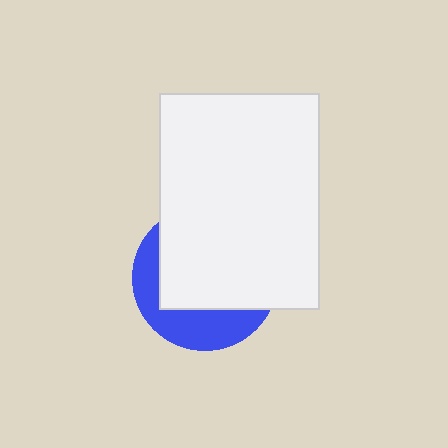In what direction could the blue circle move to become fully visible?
The blue circle could move toward the lower-left. That would shift it out from behind the white rectangle entirely.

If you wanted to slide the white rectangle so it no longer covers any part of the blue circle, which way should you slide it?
Slide it toward the upper-right — that is the most direct way to separate the two shapes.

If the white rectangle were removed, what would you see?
You would see the complete blue circle.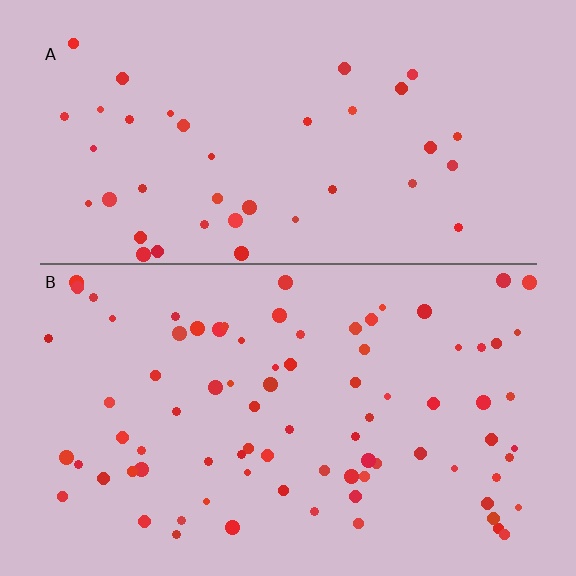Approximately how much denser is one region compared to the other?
Approximately 2.0× — region B over region A.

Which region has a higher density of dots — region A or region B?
B (the bottom).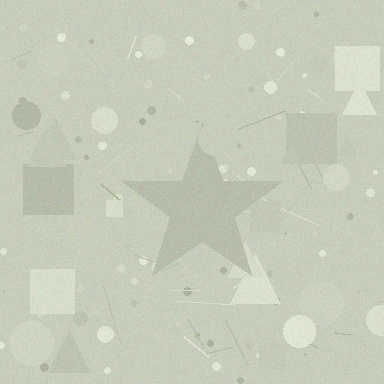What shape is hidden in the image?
A star is hidden in the image.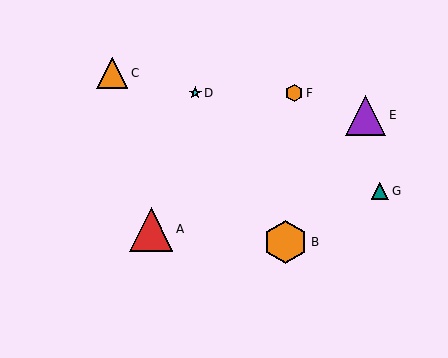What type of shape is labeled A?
Shape A is a red triangle.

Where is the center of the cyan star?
The center of the cyan star is at (195, 93).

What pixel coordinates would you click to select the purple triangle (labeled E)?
Click at (366, 115) to select the purple triangle E.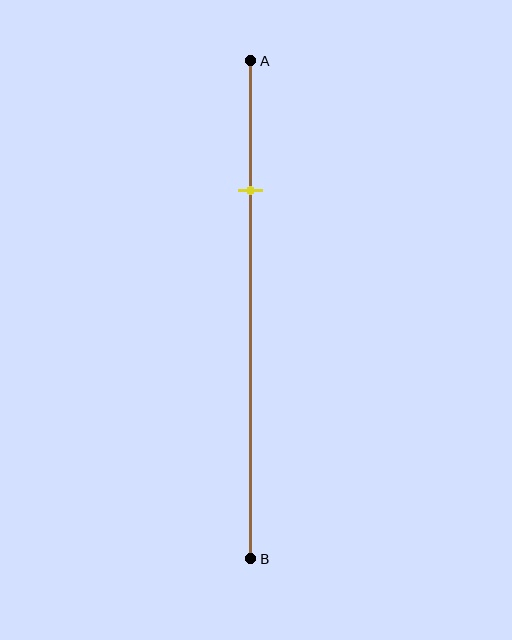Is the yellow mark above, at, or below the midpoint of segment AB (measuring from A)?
The yellow mark is above the midpoint of segment AB.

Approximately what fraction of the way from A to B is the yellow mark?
The yellow mark is approximately 25% of the way from A to B.